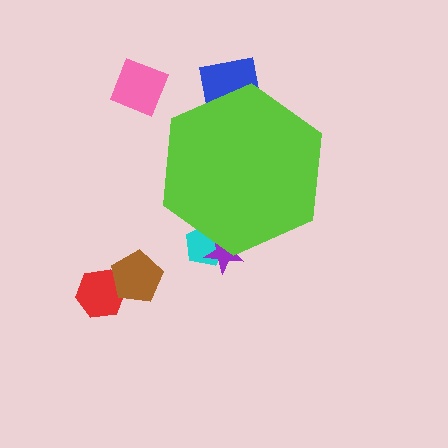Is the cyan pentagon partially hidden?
Yes, the cyan pentagon is partially hidden behind the lime hexagon.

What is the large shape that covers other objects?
A lime hexagon.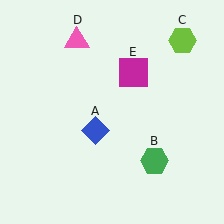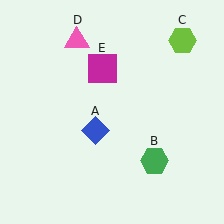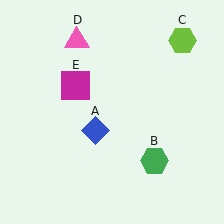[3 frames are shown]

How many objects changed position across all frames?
1 object changed position: magenta square (object E).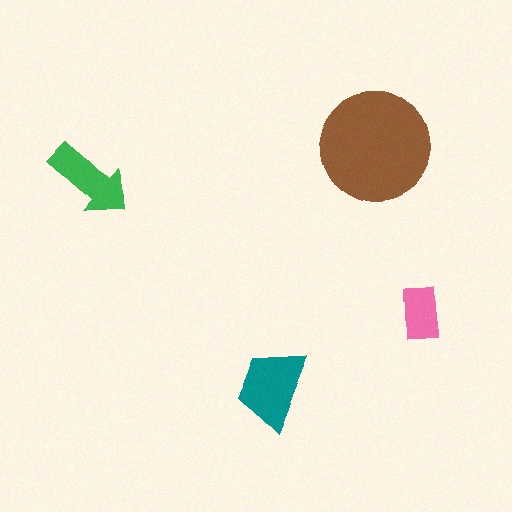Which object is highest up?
The brown circle is topmost.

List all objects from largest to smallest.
The brown circle, the teal trapezoid, the green arrow, the pink rectangle.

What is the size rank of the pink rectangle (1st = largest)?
4th.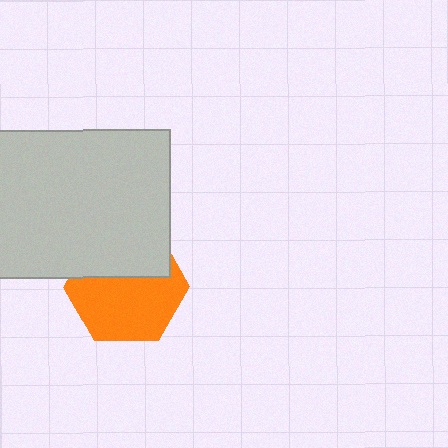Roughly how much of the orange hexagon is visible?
About half of it is visible (roughly 62%).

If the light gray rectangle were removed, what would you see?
You would see the complete orange hexagon.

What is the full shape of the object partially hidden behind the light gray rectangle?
The partially hidden object is an orange hexagon.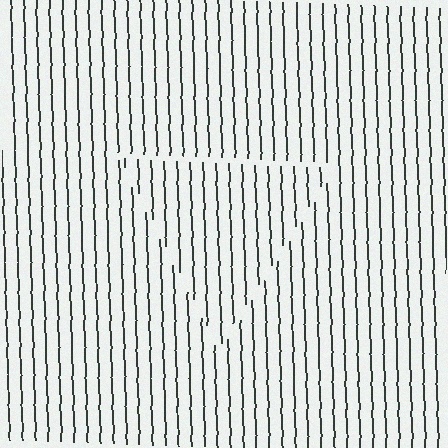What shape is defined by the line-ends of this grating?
An illusory triangle. The interior of the shape contains the same grating, shifted by half a period — the contour is defined by the phase discontinuity where line-ends from the inner and outer gratings abut.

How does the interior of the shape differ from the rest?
The interior of the shape contains the same grating, shifted by half a period — the contour is defined by the phase discontinuity where line-ends from the inner and outer gratings abut.